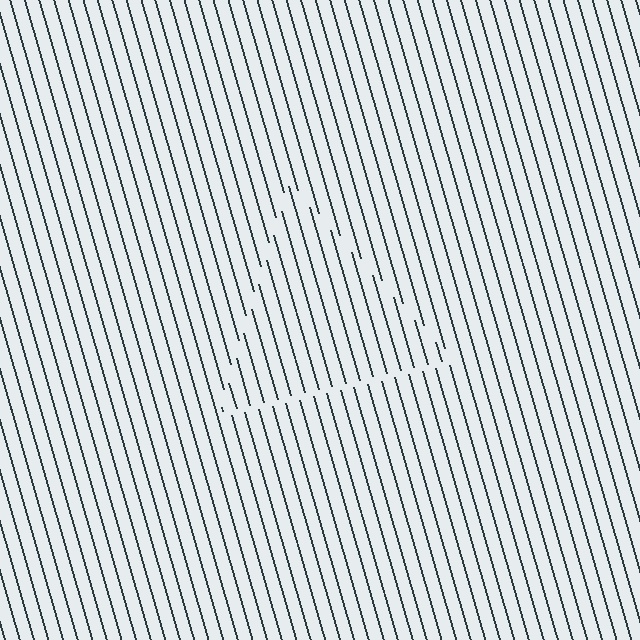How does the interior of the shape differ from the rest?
The interior of the shape contains the same grating, shifted by half a period — the contour is defined by the phase discontinuity where line-ends from the inner and outer gratings abut.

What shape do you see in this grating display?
An illusory triangle. The interior of the shape contains the same grating, shifted by half a period — the contour is defined by the phase discontinuity where line-ends from the inner and outer gratings abut.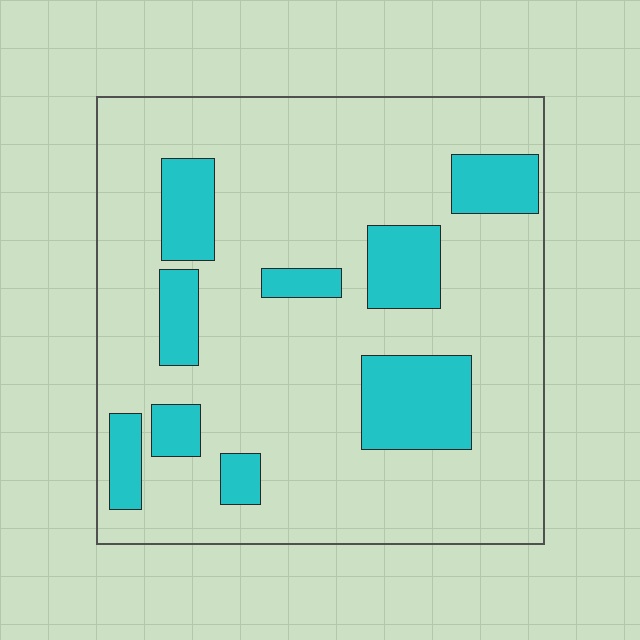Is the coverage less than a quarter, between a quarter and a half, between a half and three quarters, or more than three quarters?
Less than a quarter.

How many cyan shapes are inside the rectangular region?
9.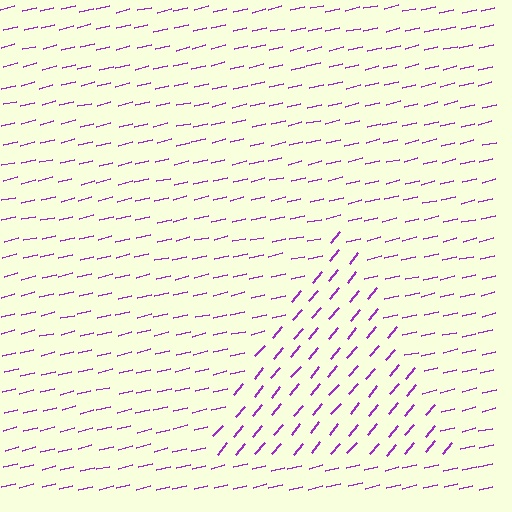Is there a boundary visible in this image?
Yes, there is a texture boundary formed by a change in line orientation.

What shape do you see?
I see a triangle.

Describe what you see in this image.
The image is filled with small purple line segments. A triangle region in the image has lines oriented differently from the surrounding lines, creating a visible texture boundary.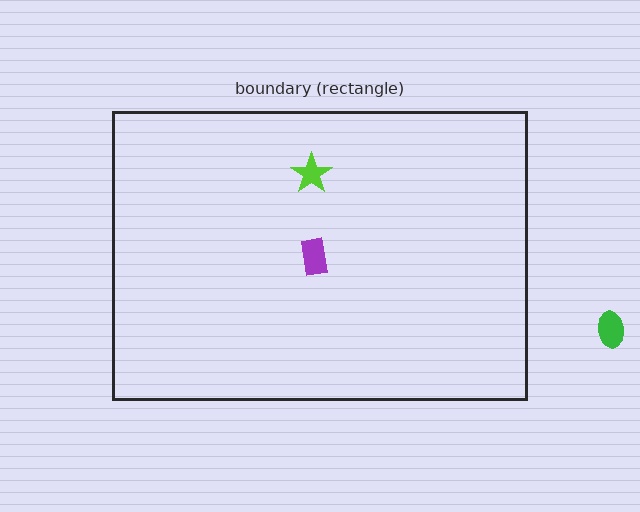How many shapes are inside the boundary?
2 inside, 1 outside.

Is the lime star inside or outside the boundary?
Inside.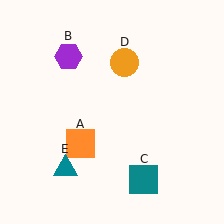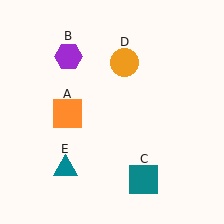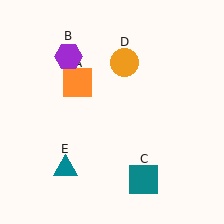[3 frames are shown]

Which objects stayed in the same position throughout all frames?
Purple hexagon (object B) and teal square (object C) and orange circle (object D) and teal triangle (object E) remained stationary.